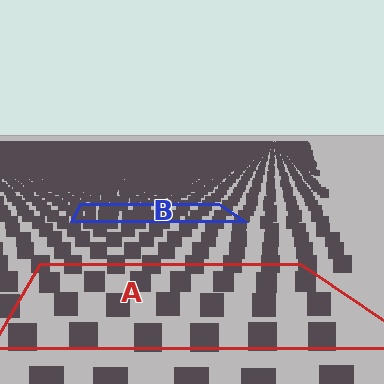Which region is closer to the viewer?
Region A is closer. The texture elements there are larger and more spread out.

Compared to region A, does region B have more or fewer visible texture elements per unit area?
Region B has more texture elements per unit area — they are packed more densely because it is farther away.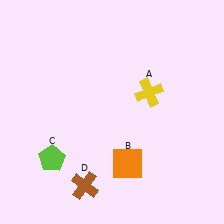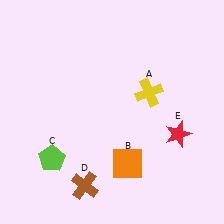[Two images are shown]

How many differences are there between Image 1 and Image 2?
There is 1 difference between the two images.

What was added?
A red star (E) was added in Image 2.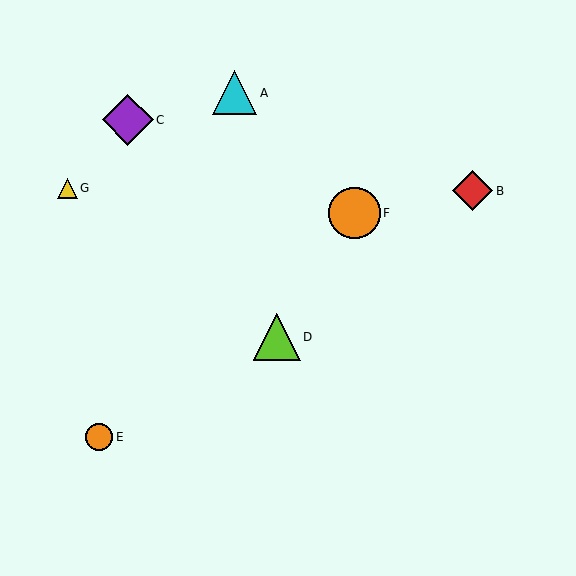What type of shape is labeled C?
Shape C is a purple diamond.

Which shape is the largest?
The orange circle (labeled F) is the largest.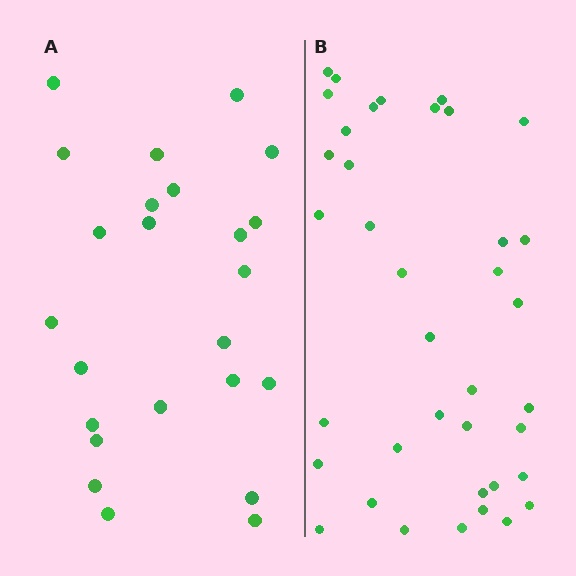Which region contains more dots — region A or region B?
Region B (the right region) has more dots.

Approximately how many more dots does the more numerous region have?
Region B has approximately 15 more dots than region A.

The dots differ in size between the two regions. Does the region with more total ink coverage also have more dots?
No. Region A has more total ink coverage because its dots are larger, but region B actually contains more individual dots. Total area can be misleading — the number of items is what matters here.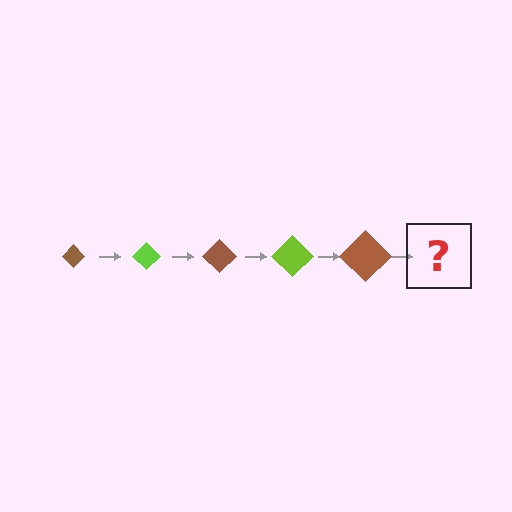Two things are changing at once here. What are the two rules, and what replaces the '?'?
The two rules are that the diamond grows larger each step and the color cycles through brown and lime. The '?' should be a lime diamond, larger than the previous one.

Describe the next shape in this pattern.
It should be a lime diamond, larger than the previous one.